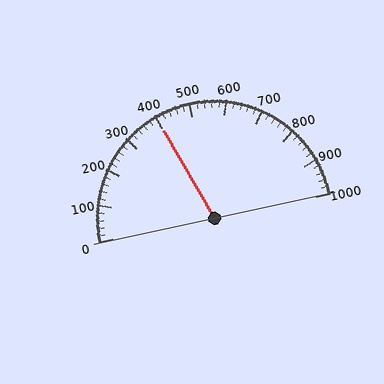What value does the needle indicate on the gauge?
The needle indicates approximately 400.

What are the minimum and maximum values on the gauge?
The gauge ranges from 0 to 1000.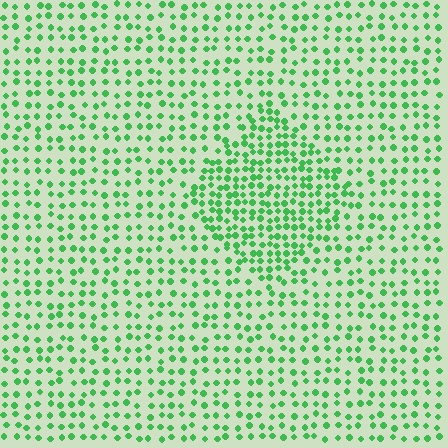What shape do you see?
I see a diamond.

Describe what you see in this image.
The image contains small green elements arranged at two different densities. A diamond-shaped region is visible where the elements are more densely packed than the surrounding area.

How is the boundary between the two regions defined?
The boundary is defined by a change in element density (approximately 1.8x ratio). All elements are the same color, size, and shape.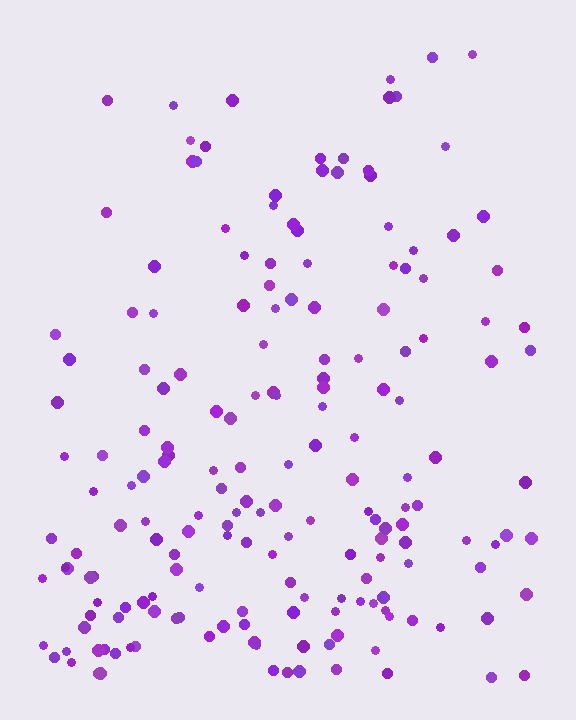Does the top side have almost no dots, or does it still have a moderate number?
Still a moderate number, just noticeably fewer than the bottom.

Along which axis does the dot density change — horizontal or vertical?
Vertical.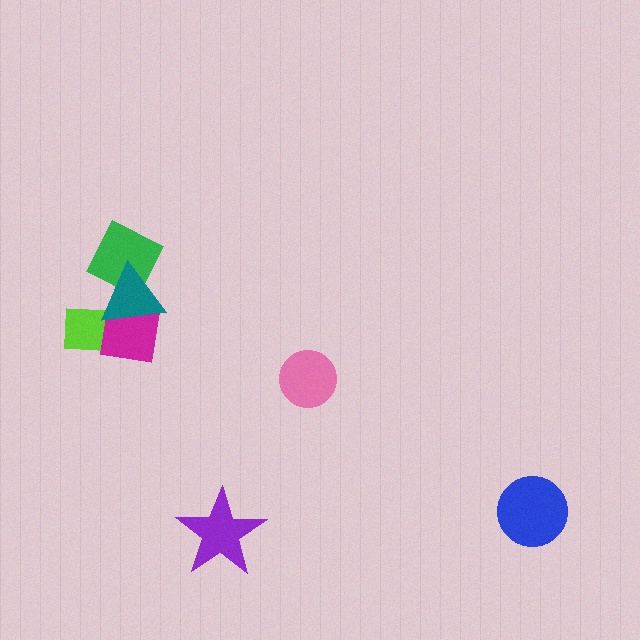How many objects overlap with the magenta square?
2 objects overlap with the magenta square.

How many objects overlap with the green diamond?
1 object overlaps with the green diamond.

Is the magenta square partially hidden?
Yes, it is partially covered by another shape.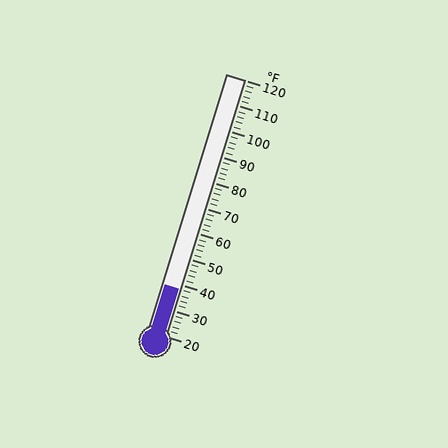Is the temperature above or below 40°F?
The temperature is below 40°F.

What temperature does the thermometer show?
The thermometer shows approximately 38°F.